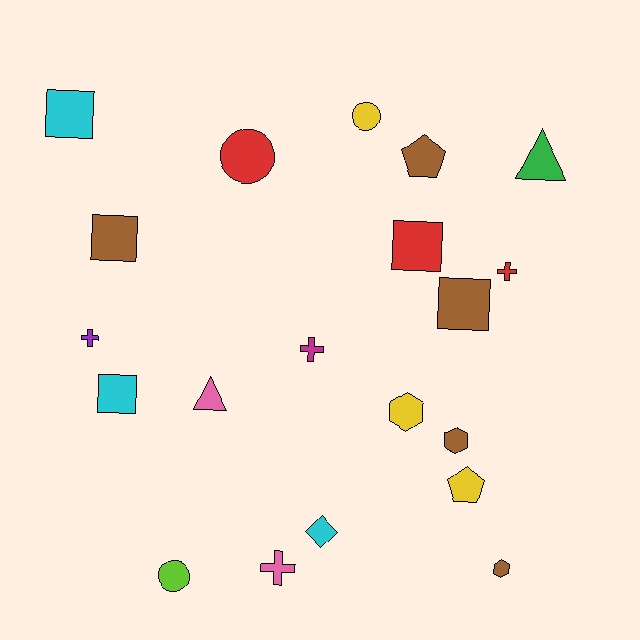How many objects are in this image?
There are 20 objects.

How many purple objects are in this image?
There is 1 purple object.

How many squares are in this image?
There are 5 squares.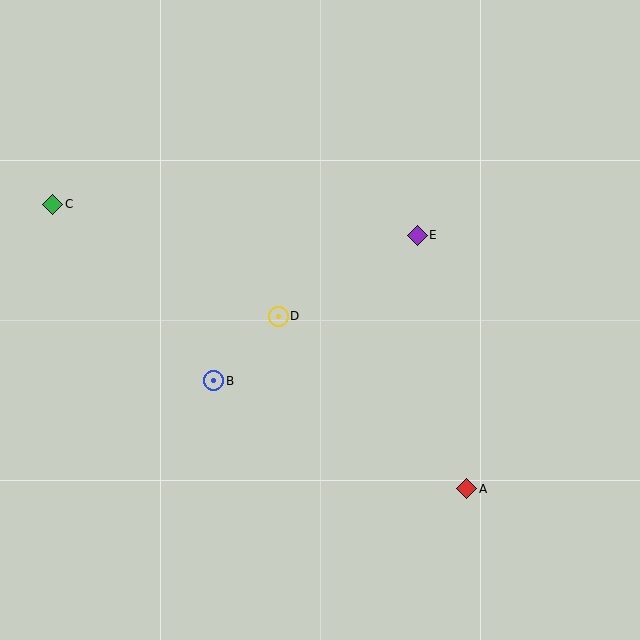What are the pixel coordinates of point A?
Point A is at (467, 489).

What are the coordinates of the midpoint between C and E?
The midpoint between C and E is at (235, 220).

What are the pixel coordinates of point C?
Point C is at (53, 204).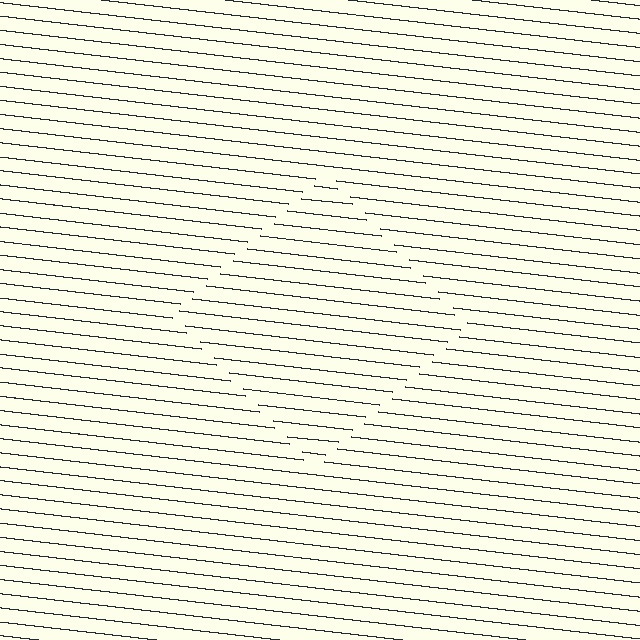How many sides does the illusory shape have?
4 sides — the line-ends trace a square.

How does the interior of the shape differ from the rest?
The interior of the shape contains the same grating, shifted by half a period — the contour is defined by the phase discontinuity where line-ends from the inner and outer gratings abut.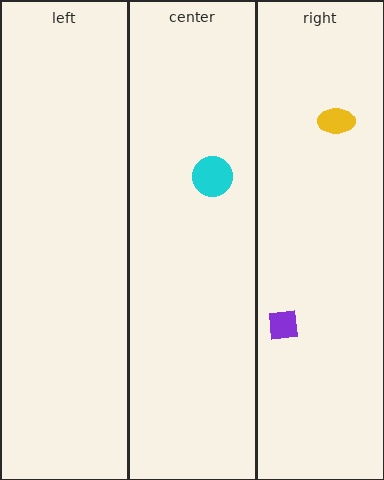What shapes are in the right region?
The purple square, the yellow ellipse.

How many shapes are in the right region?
2.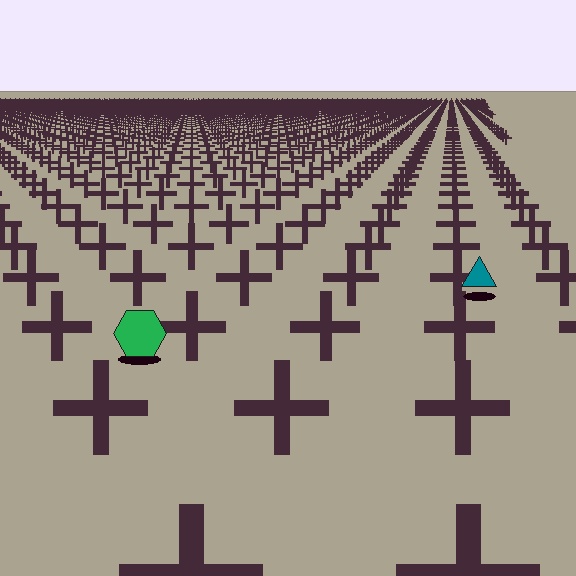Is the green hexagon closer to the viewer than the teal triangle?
Yes. The green hexagon is closer — you can tell from the texture gradient: the ground texture is coarser near it.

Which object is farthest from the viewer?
The teal triangle is farthest from the viewer. It appears smaller and the ground texture around it is denser.